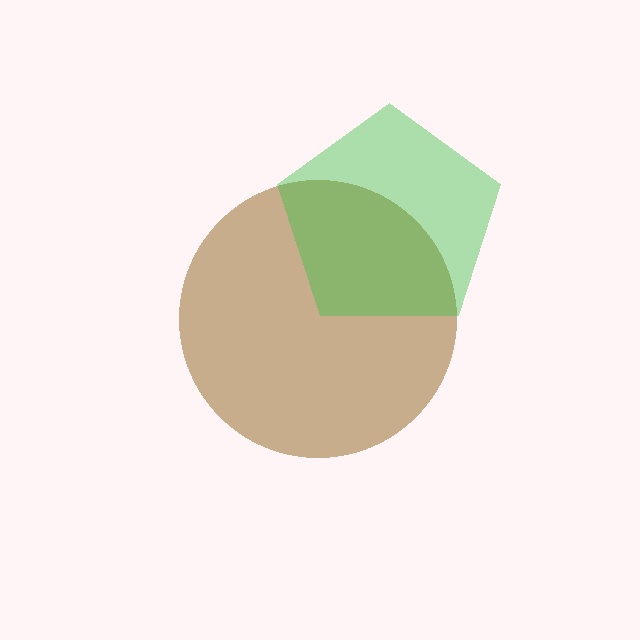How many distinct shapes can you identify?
There are 2 distinct shapes: a brown circle, a green pentagon.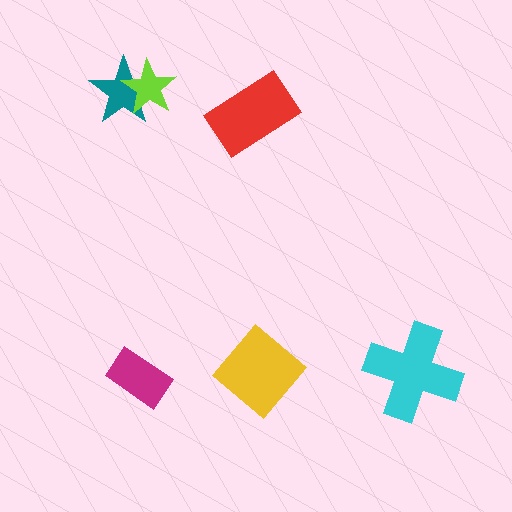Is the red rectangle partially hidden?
No, no other shape covers it.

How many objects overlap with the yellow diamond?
0 objects overlap with the yellow diamond.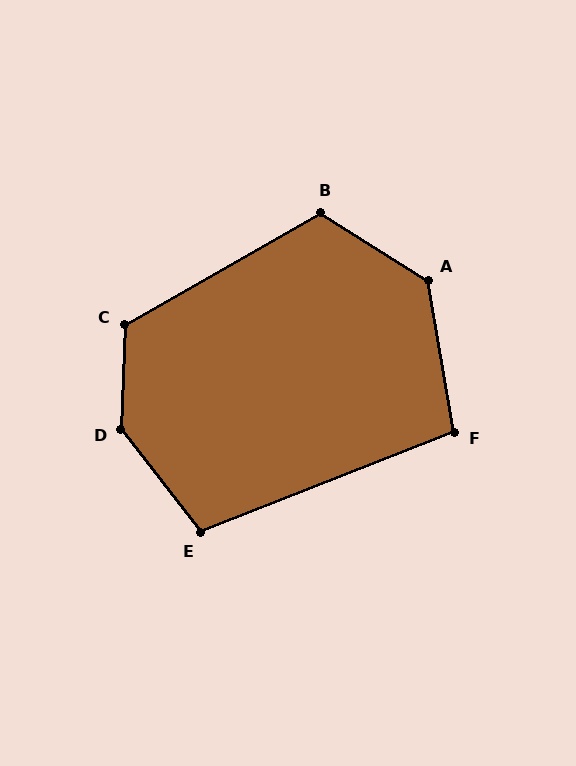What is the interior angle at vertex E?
Approximately 106 degrees (obtuse).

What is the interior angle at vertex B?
Approximately 118 degrees (obtuse).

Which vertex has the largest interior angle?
D, at approximately 140 degrees.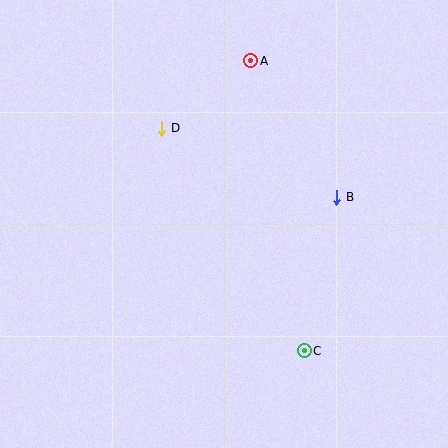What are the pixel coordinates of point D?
Point D is at (162, 128).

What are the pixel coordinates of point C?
Point C is at (304, 351).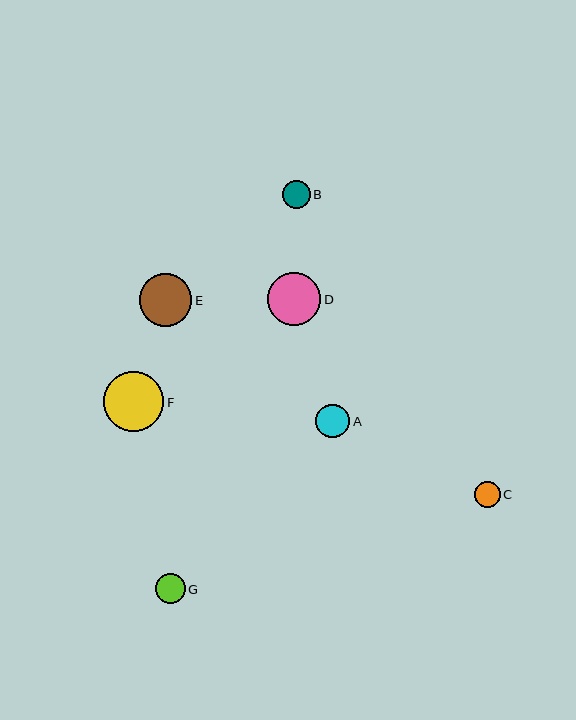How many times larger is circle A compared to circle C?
Circle A is approximately 1.3 times the size of circle C.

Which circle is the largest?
Circle F is the largest with a size of approximately 61 pixels.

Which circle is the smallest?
Circle C is the smallest with a size of approximately 25 pixels.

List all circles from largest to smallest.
From largest to smallest: F, D, E, A, G, B, C.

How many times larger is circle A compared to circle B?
Circle A is approximately 1.2 times the size of circle B.